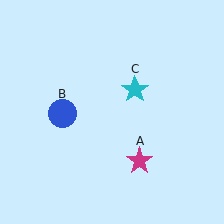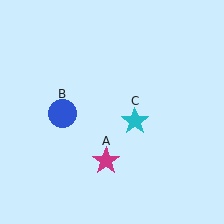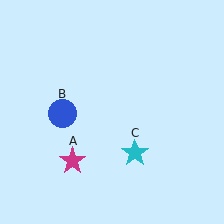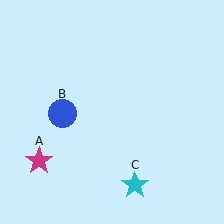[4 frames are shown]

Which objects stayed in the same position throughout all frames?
Blue circle (object B) remained stationary.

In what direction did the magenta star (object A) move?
The magenta star (object A) moved left.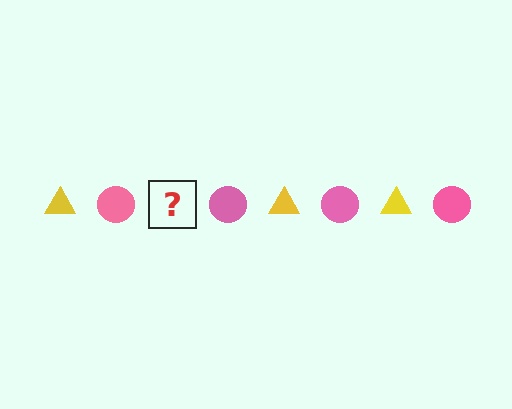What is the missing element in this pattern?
The missing element is a yellow triangle.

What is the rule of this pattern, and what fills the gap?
The rule is that the pattern alternates between yellow triangle and pink circle. The gap should be filled with a yellow triangle.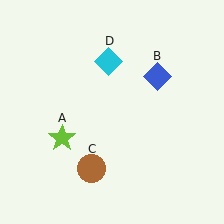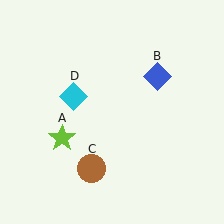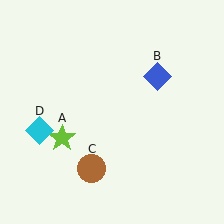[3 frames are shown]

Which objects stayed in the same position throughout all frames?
Lime star (object A) and blue diamond (object B) and brown circle (object C) remained stationary.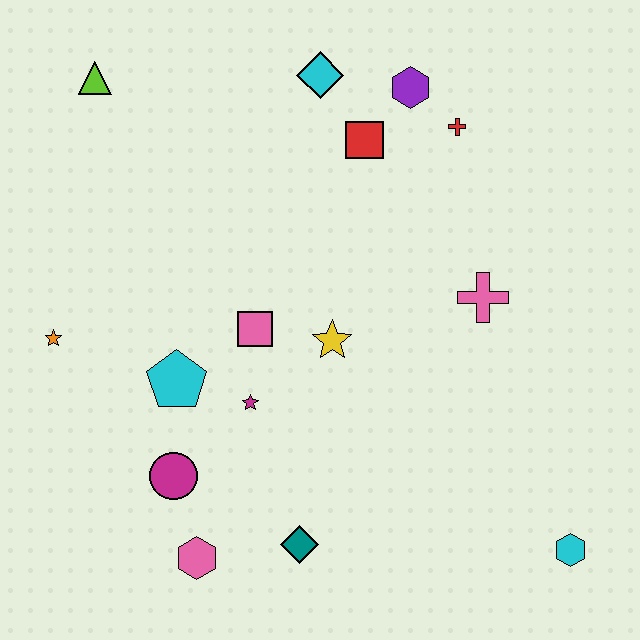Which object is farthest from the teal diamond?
The lime triangle is farthest from the teal diamond.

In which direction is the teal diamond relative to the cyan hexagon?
The teal diamond is to the left of the cyan hexagon.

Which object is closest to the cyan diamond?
The red square is closest to the cyan diamond.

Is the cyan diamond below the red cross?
No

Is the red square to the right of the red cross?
No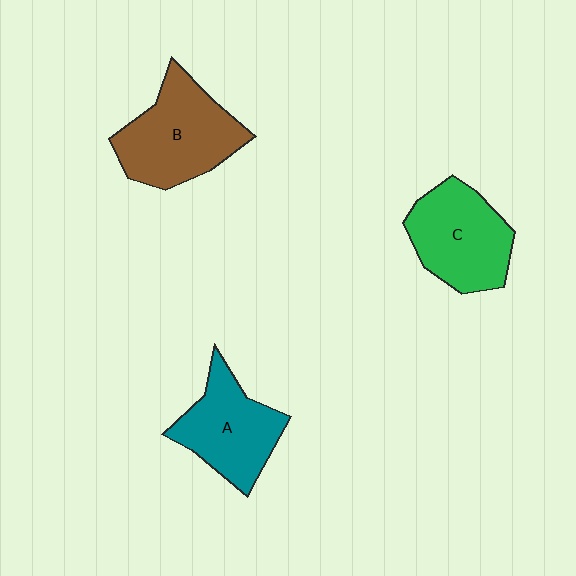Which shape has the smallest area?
Shape A (teal).